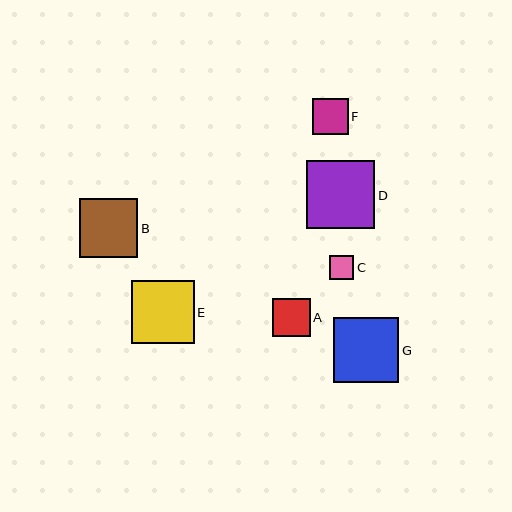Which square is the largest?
Square D is the largest with a size of approximately 68 pixels.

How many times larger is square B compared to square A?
Square B is approximately 1.5 times the size of square A.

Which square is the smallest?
Square C is the smallest with a size of approximately 24 pixels.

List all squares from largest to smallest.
From largest to smallest: D, G, E, B, A, F, C.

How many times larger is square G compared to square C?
Square G is approximately 2.7 times the size of square C.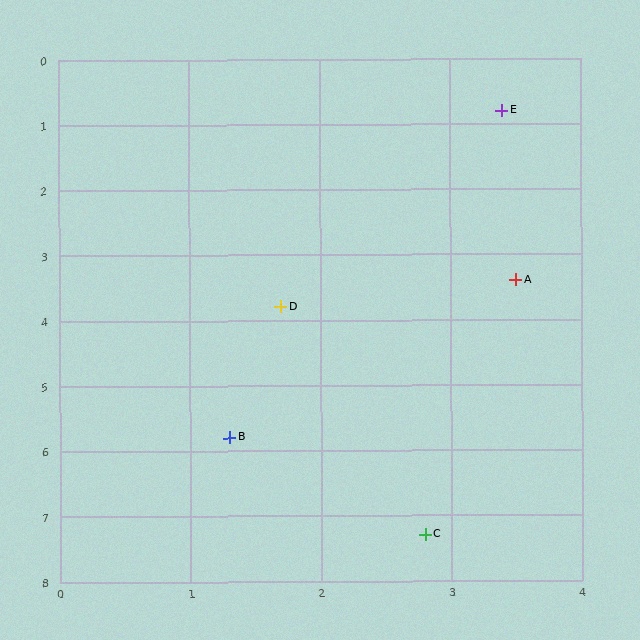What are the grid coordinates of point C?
Point C is at approximately (2.8, 7.3).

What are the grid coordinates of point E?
Point E is at approximately (3.4, 0.8).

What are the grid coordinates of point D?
Point D is at approximately (1.7, 3.8).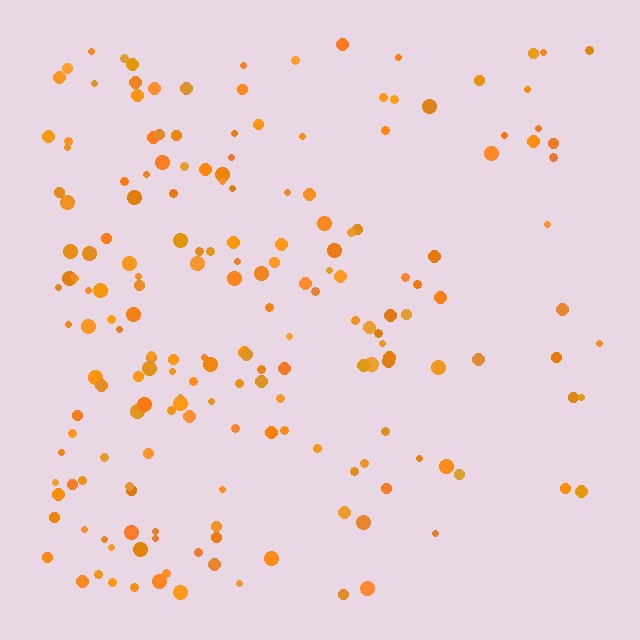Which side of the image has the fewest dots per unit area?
The right.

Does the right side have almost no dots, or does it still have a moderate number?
Still a moderate number, just noticeably fewer than the left.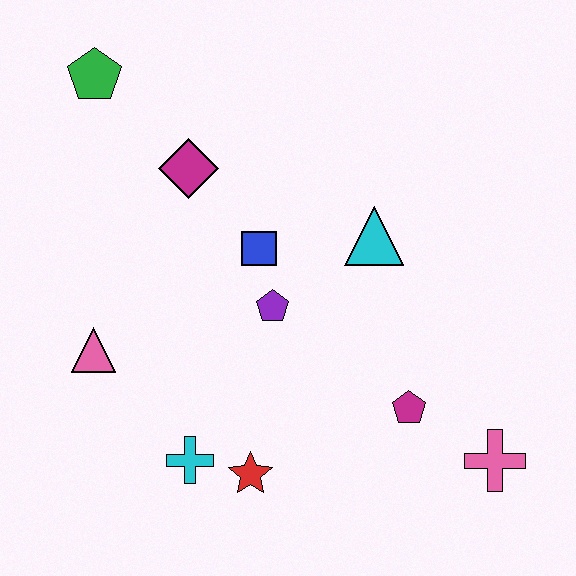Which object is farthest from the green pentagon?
The pink cross is farthest from the green pentagon.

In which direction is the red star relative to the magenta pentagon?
The red star is to the left of the magenta pentagon.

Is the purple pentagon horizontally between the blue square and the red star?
No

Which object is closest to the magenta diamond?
The blue square is closest to the magenta diamond.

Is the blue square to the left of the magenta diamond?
No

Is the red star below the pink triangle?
Yes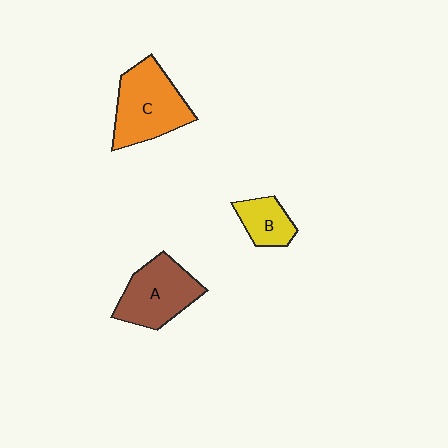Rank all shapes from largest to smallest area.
From largest to smallest: C (orange), A (brown), B (yellow).